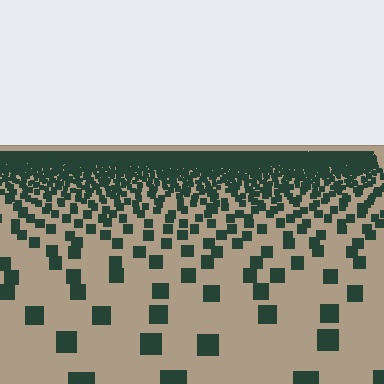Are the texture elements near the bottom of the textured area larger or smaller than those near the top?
Larger. Near the bottom, elements are closer to the viewer and appear at a bigger on-screen size.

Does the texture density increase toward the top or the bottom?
Density increases toward the top.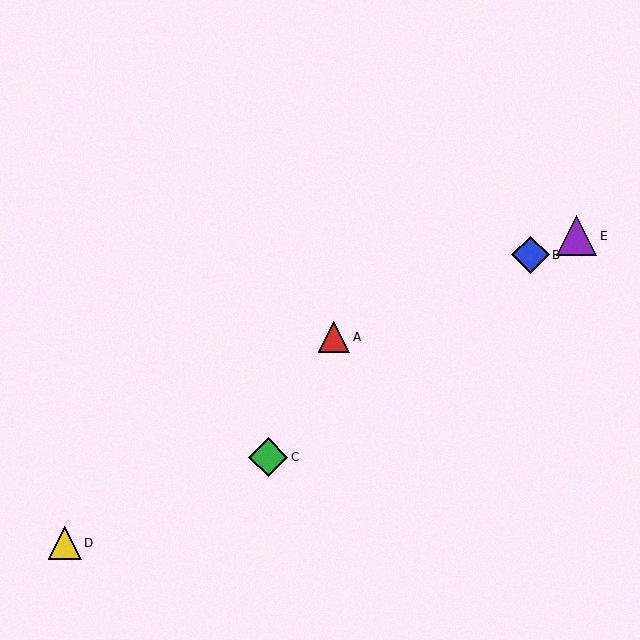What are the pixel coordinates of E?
Object E is at (577, 236).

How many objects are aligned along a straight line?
3 objects (A, B, E) are aligned along a straight line.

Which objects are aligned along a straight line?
Objects A, B, E are aligned along a straight line.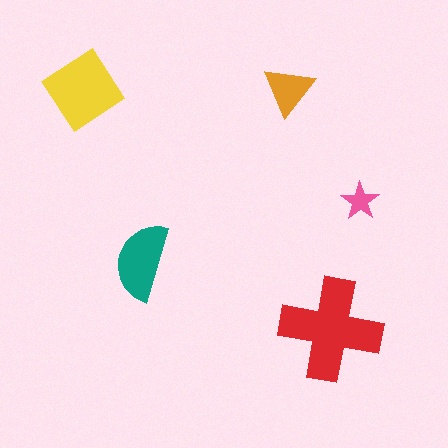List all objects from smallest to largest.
The pink star, the orange triangle, the teal semicircle, the yellow diamond, the red cross.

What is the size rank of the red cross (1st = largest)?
1st.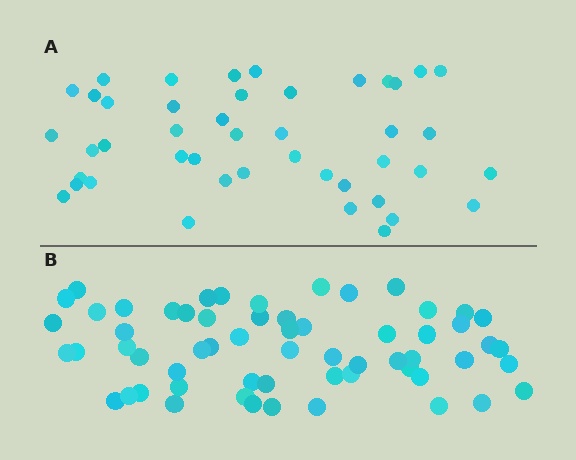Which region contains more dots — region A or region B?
Region B (the bottom region) has more dots.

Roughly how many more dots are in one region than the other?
Region B has approximately 15 more dots than region A.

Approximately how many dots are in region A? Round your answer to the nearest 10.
About 40 dots. (The exact count is 44, which rounds to 40.)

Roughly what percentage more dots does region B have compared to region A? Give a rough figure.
About 35% more.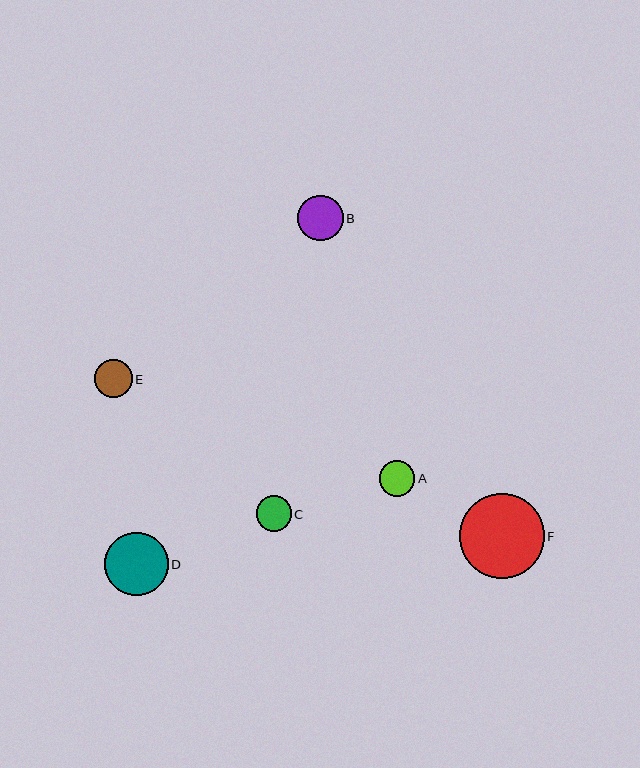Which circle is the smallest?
Circle A is the smallest with a size of approximately 35 pixels.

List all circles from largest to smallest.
From largest to smallest: F, D, B, E, C, A.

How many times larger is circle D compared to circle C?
Circle D is approximately 1.8 times the size of circle C.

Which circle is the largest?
Circle F is the largest with a size of approximately 85 pixels.